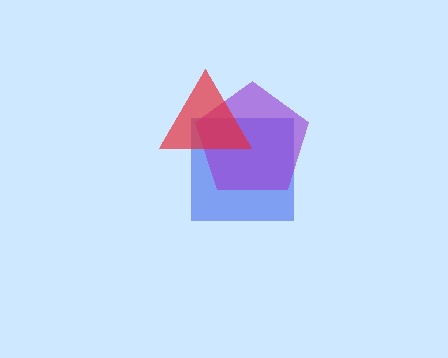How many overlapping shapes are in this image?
There are 3 overlapping shapes in the image.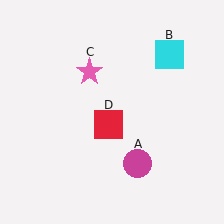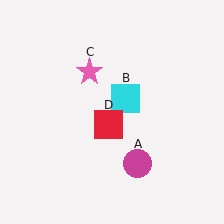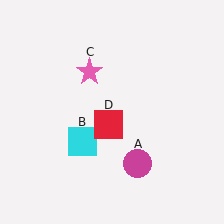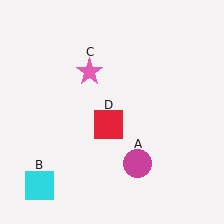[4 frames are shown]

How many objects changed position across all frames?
1 object changed position: cyan square (object B).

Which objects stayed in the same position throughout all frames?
Magenta circle (object A) and pink star (object C) and red square (object D) remained stationary.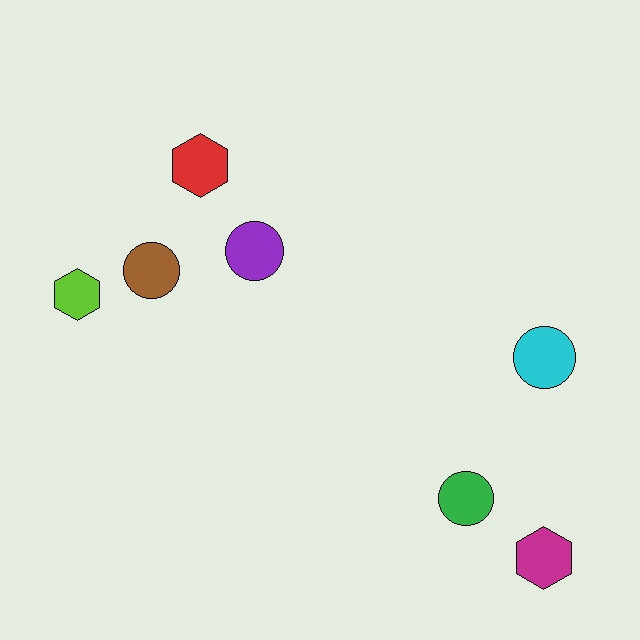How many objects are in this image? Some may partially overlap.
There are 7 objects.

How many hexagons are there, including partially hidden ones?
There are 3 hexagons.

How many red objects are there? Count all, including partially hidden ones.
There is 1 red object.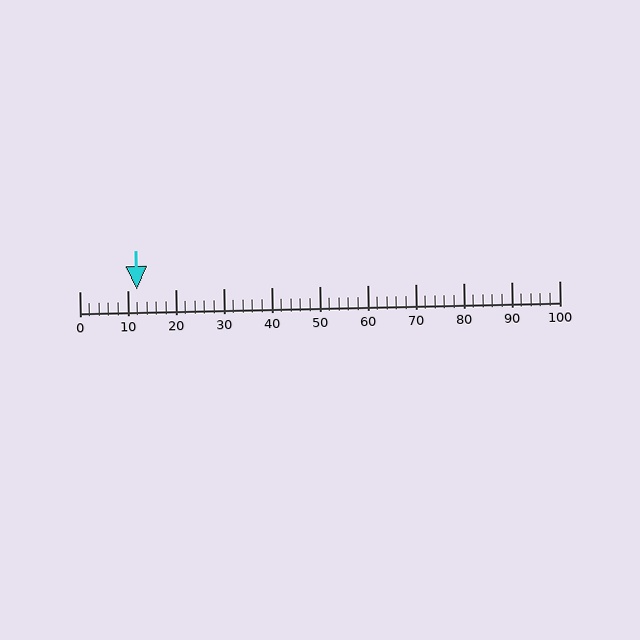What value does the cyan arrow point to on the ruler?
The cyan arrow points to approximately 12.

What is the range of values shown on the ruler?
The ruler shows values from 0 to 100.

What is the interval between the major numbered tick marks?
The major tick marks are spaced 10 units apart.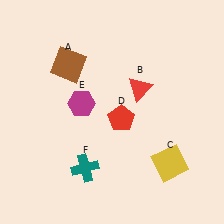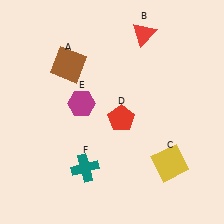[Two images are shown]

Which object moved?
The red triangle (B) moved up.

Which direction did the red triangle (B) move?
The red triangle (B) moved up.